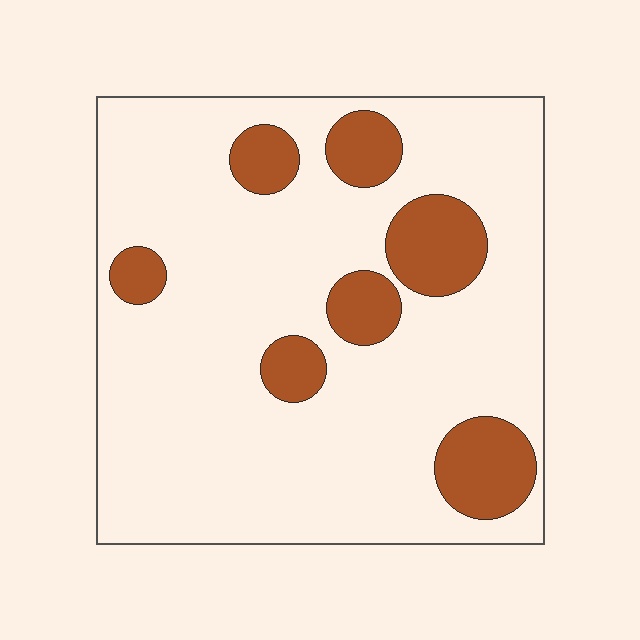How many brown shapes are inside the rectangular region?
7.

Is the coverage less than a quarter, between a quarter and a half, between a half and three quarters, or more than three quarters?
Less than a quarter.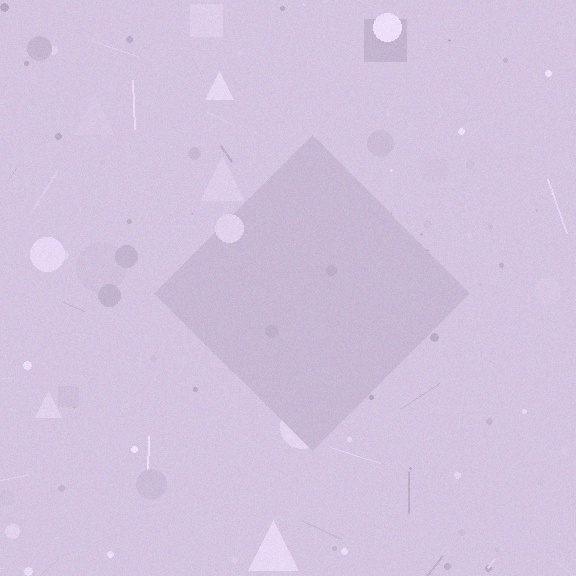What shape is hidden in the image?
A diamond is hidden in the image.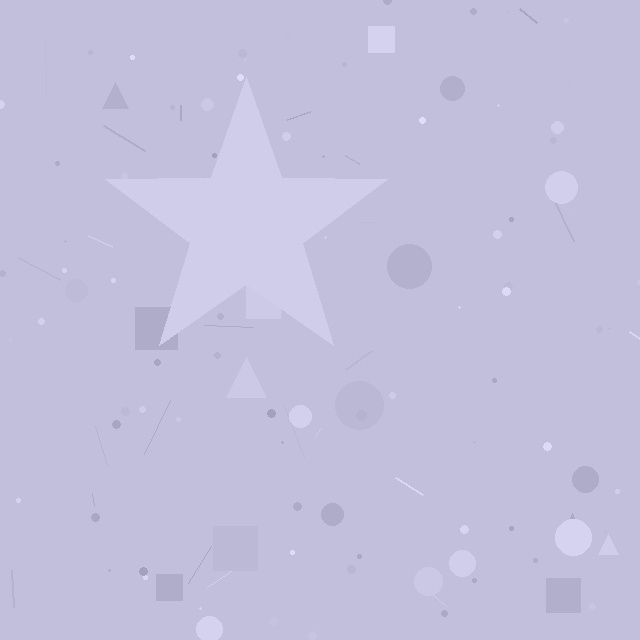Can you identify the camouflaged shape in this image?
The camouflaged shape is a star.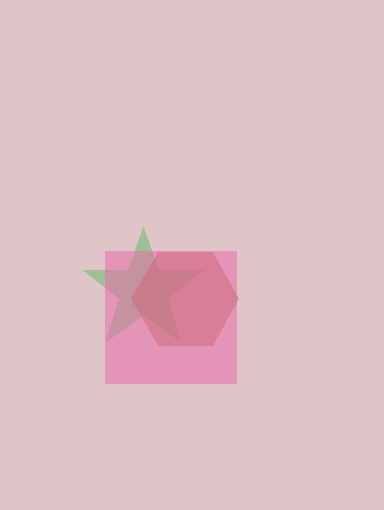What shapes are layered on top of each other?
The layered shapes are: a green star, a brown hexagon, a pink square.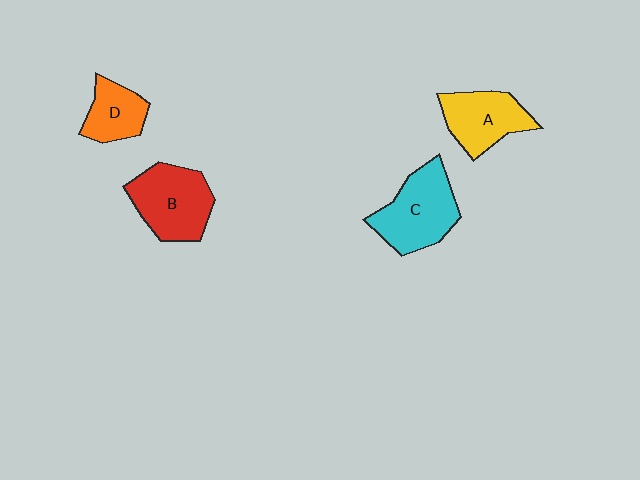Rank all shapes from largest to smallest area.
From largest to smallest: C (cyan), B (red), A (yellow), D (orange).